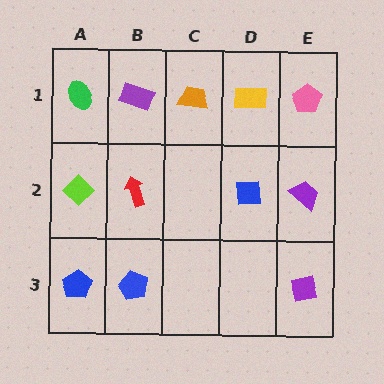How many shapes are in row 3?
3 shapes.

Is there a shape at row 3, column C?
No, that cell is empty.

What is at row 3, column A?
A blue pentagon.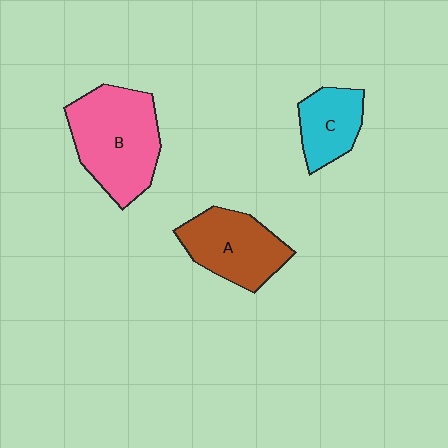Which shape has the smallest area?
Shape C (cyan).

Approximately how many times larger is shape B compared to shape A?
Approximately 1.3 times.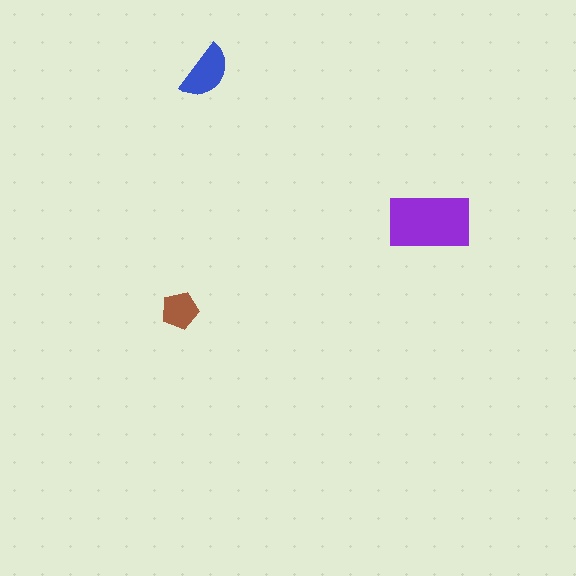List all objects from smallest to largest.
The brown pentagon, the blue semicircle, the purple rectangle.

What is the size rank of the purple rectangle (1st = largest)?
1st.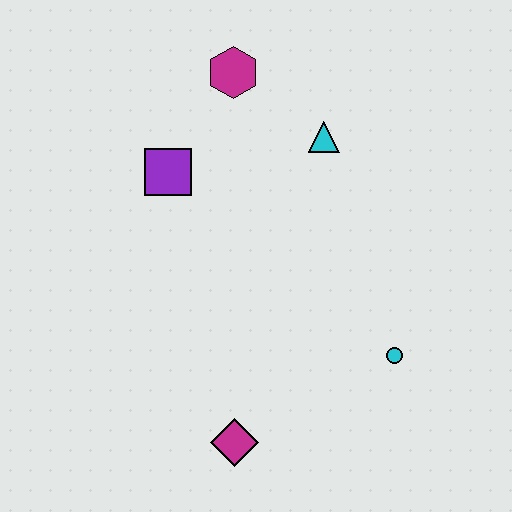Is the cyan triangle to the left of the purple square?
No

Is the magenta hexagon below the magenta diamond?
No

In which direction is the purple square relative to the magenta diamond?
The purple square is above the magenta diamond.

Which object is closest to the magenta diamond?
The cyan circle is closest to the magenta diamond.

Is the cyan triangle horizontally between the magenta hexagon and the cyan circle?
Yes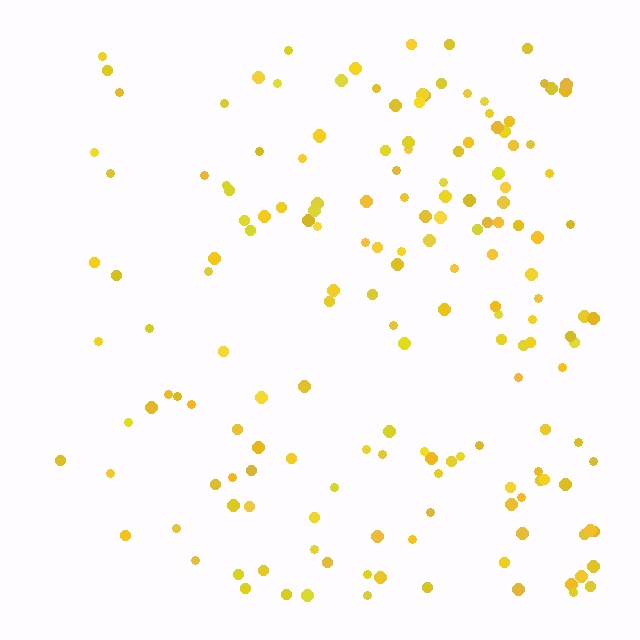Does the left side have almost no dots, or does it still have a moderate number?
Still a moderate number, just noticeably fewer than the right.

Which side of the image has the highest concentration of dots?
The right.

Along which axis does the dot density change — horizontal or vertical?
Horizontal.